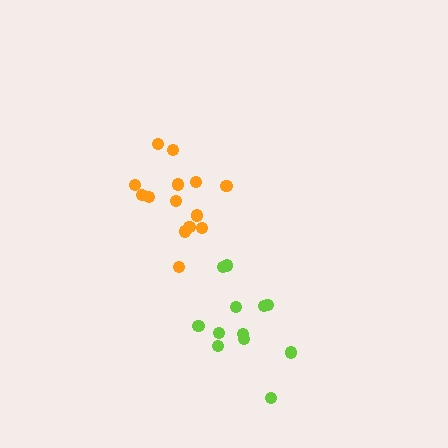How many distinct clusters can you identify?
There are 2 distinct clusters.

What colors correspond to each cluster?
The clusters are colored: lime, orange.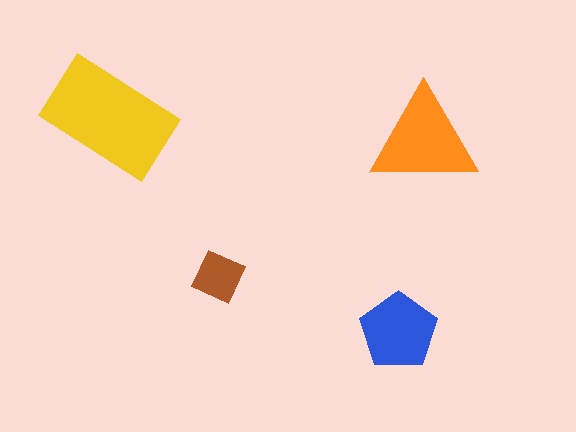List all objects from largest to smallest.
The yellow rectangle, the orange triangle, the blue pentagon, the brown square.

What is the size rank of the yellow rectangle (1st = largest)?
1st.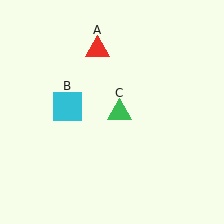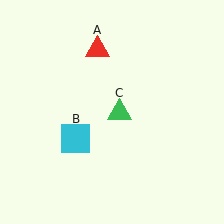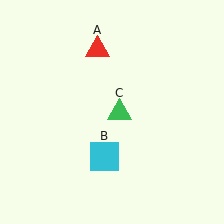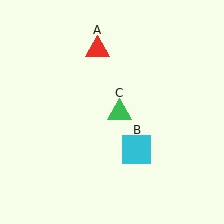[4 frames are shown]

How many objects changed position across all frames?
1 object changed position: cyan square (object B).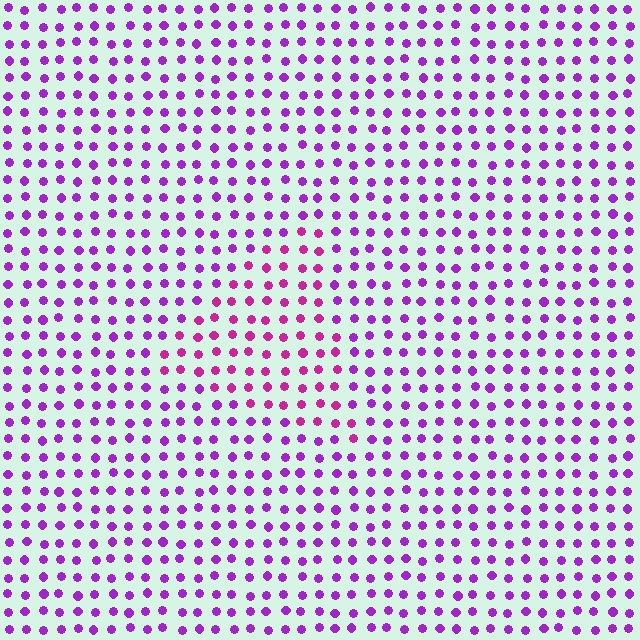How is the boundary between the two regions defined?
The boundary is defined purely by a slight shift in hue (about 32 degrees). Spacing, size, and orientation are identical on both sides.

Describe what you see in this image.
The image is filled with small purple elements in a uniform arrangement. A triangle-shaped region is visible where the elements are tinted to a slightly different hue, forming a subtle color boundary.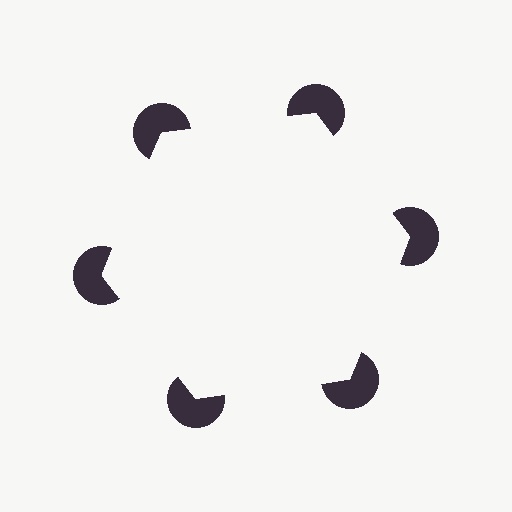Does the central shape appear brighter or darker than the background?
It typically appears slightly brighter than the background, even though no actual brightness change is drawn.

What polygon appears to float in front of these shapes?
An illusory hexagon — its edges are inferred from the aligned wedge cuts in the pac-man discs, not physically drawn.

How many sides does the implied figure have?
6 sides.